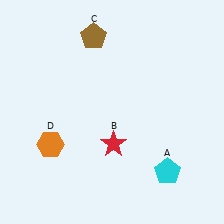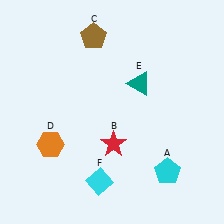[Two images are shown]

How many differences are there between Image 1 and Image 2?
There are 2 differences between the two images.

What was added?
A teal triangle (E), a cyan diamond (F) were added in Image 2.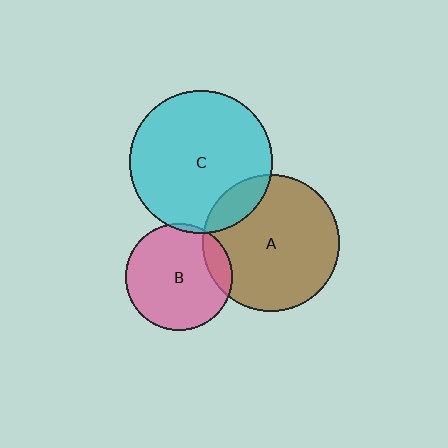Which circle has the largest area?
Circle C (cyan).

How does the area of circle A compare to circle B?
Approximately 1.6 times.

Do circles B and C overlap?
Yes.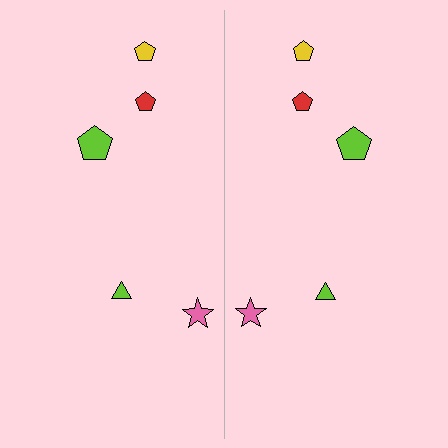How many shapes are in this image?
There are 10 shapes in this image.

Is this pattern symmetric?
Yes, this pattern has bilateral (reflection) symmetry.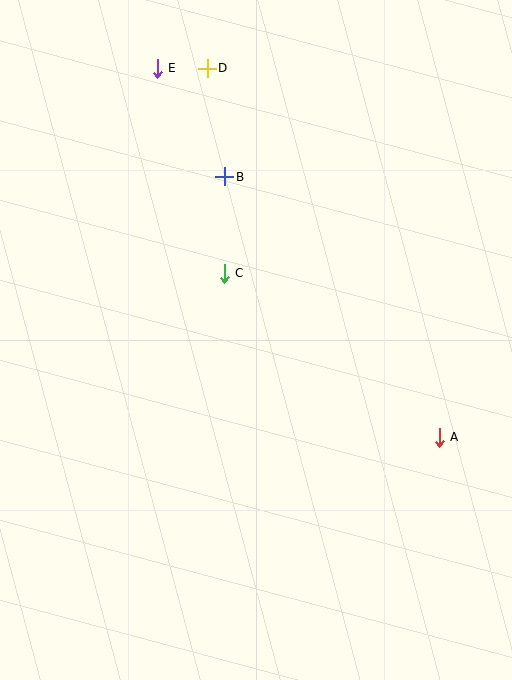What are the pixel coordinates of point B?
Point B is at (225, 177).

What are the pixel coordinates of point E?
Point E is at (157, 68).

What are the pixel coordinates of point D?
Point D is at (207, 68).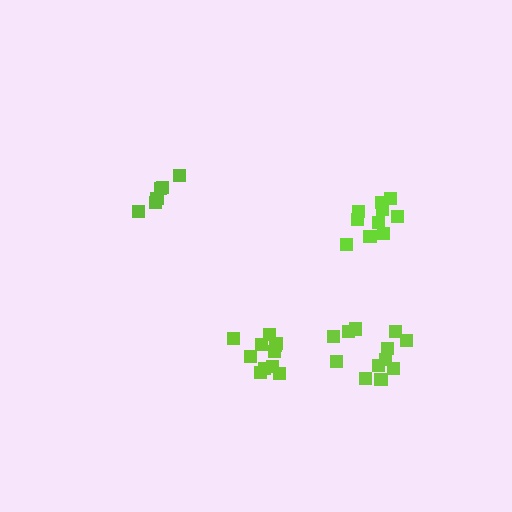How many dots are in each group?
Group 1: 12 dots, Group 2: 11 dots, Group 3: 10 dots, Group 4: 7 dots (40 total).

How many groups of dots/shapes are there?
There are 4 groups.